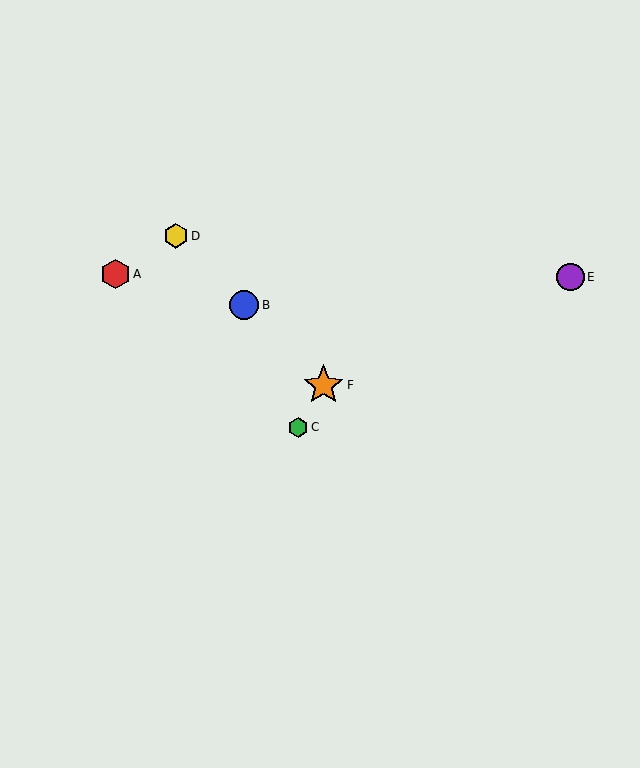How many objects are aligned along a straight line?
3 objects (B, D, F) are aligned along a straight line.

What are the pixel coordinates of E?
Object E is at (570, 277).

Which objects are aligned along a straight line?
Objects B, D, F are aligned along a straight line.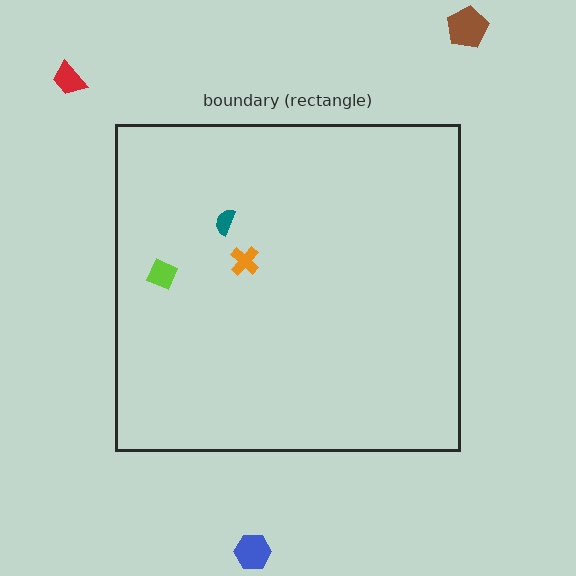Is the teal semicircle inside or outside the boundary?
Inside.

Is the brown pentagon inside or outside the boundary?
Outside.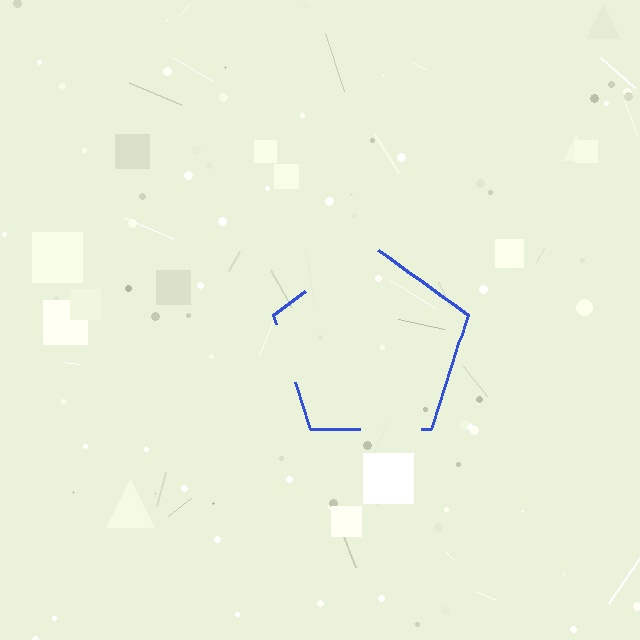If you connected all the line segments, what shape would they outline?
They would outline a pentagon.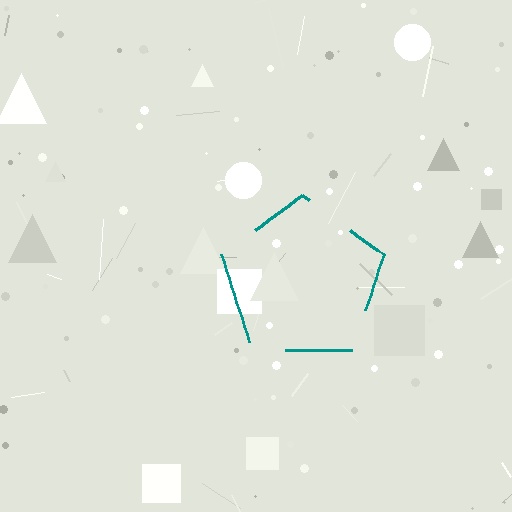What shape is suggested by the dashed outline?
The dashed outline suggests a pentagon.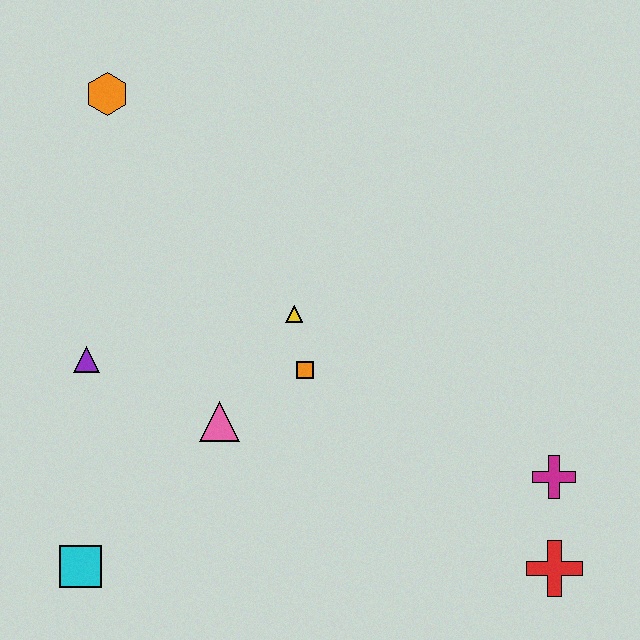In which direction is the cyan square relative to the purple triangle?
The cyan square is below the purple triangle.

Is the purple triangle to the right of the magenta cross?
No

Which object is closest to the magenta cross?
The red cross is closest to the magenta cross.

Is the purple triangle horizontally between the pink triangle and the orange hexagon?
No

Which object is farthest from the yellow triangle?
The red cross is farthest from the yellow triangle.